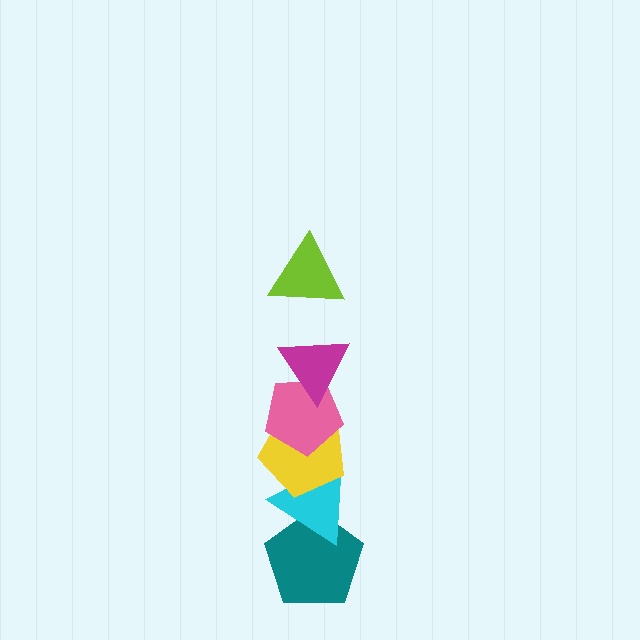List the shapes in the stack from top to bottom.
From top to bottom: the lime triangle, the magenta triangle, the pink pentagon, the yellow pentagon, the cyan triangle, the teal pentagon.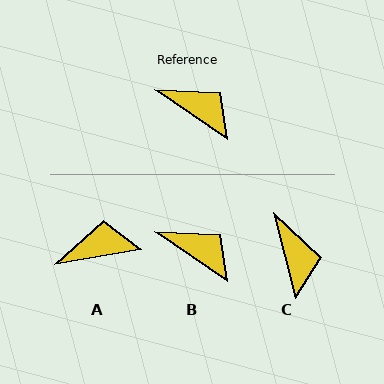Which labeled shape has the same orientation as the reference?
B.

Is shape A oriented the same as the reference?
No, it is off by about 44 degrees.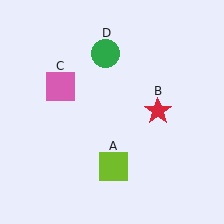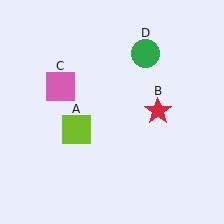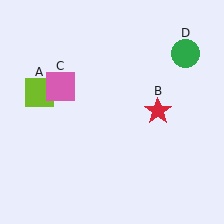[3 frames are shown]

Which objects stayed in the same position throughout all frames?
Red star (object B) and pink square (object C) remained stationary.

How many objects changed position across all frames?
2 objects changed position: lime square (object A), green circle (object D).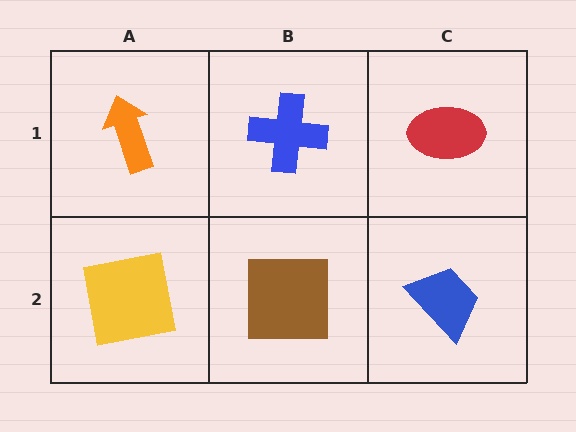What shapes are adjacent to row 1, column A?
A yellow square (row 2, column A), a blue cross (row 1, column B).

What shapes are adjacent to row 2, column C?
A red ellipse (row 1, column C), a brown square (row 2, column B).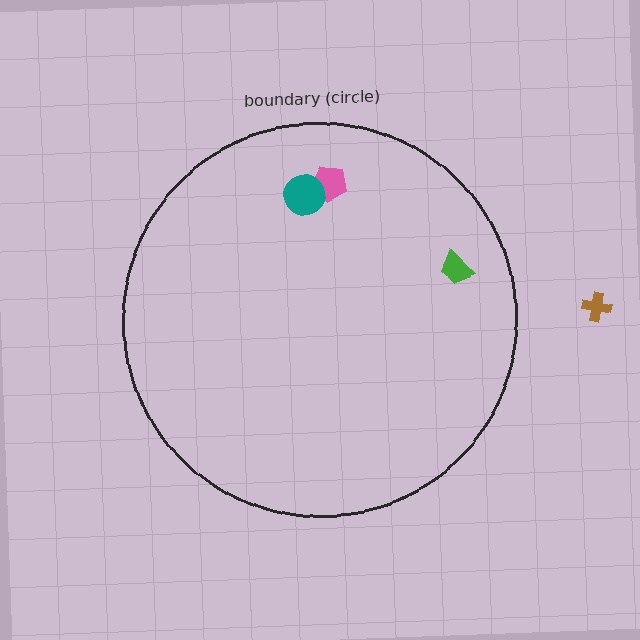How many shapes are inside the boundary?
3 inside, 1 outside.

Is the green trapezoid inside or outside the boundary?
Inside.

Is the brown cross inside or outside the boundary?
Outside.